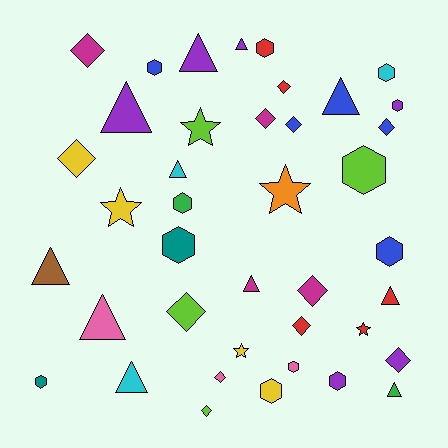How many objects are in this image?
There are 40 objects.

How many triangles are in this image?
There are 11 triangles.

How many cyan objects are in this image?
There are 3 cyan objects.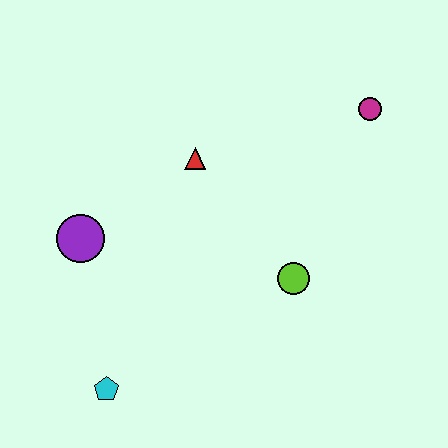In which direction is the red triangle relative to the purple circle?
The red triangle is to the right of the purple circle.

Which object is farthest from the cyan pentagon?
The magenta circle is farthest from the cyan pentagon.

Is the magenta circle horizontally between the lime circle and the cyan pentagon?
No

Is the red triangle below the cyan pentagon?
No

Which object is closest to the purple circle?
The red triangle is closest to the purple circle.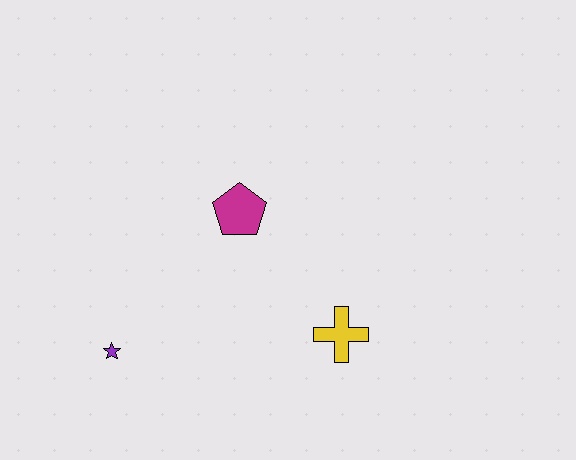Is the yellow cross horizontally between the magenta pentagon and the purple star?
No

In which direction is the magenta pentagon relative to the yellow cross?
The magenta pentagon is above the yellow cross.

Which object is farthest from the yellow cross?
The purple star is farthest from the yellow cross.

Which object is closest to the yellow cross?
The magenta pentagon is closest to the yellow cross.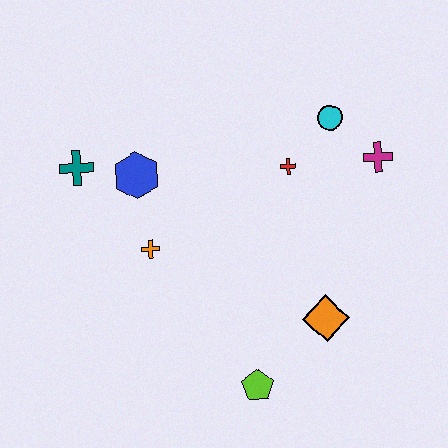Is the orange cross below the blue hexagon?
Yes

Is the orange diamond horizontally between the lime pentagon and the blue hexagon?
No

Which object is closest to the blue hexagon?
The teal cross is closest to the blue hexagon.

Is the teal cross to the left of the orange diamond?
Yes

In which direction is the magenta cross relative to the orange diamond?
The magenta cross is above the orange diamond.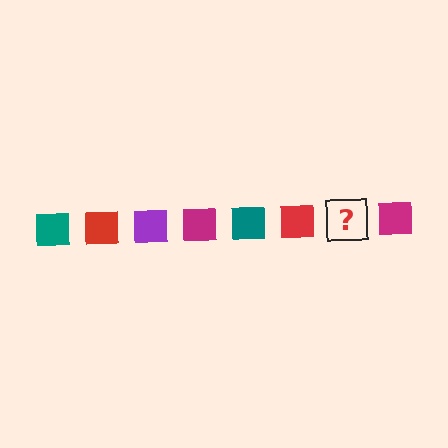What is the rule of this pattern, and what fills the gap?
The rule is that the pattern cycles through teal, red, purple, magenta squares. The gap should be filled with a purple square.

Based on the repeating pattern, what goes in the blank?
The blank should be a purple square.